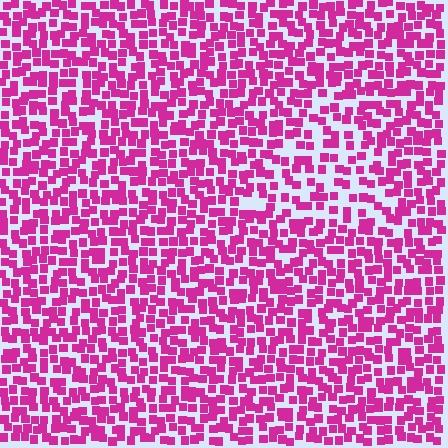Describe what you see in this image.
The image contains small magenta elements arranged at two different densities. A triangle-shaped region is visible where the elements are less densely packed than the surrounding area.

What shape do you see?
I see a triangle.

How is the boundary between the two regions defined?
The boundary is defined by a change in element density (approximately 1.7x ratio). All elements are the same color, size, and shape.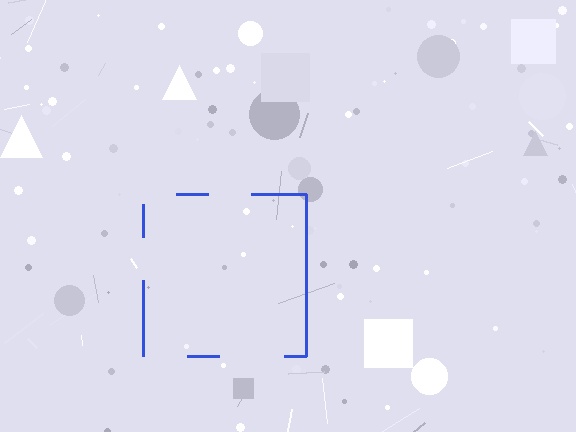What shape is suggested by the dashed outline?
The dashed outline suggests a square.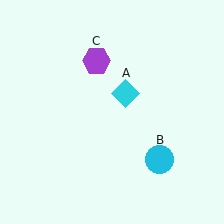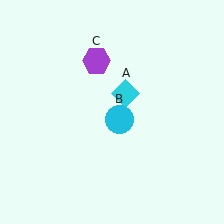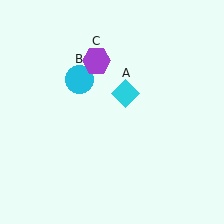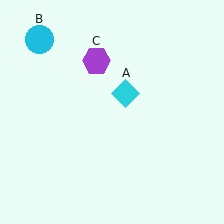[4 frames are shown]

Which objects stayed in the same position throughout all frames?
Cyan diamond (object A) and purple hexagon (object C) remained stationary.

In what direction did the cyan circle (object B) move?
The cyan circle (object B) moved up and to the left.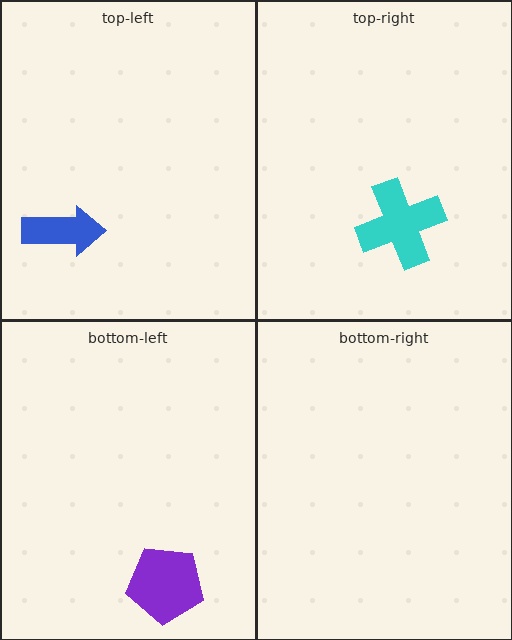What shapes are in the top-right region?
The cyan cross.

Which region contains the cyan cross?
The top-right region.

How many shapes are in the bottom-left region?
1.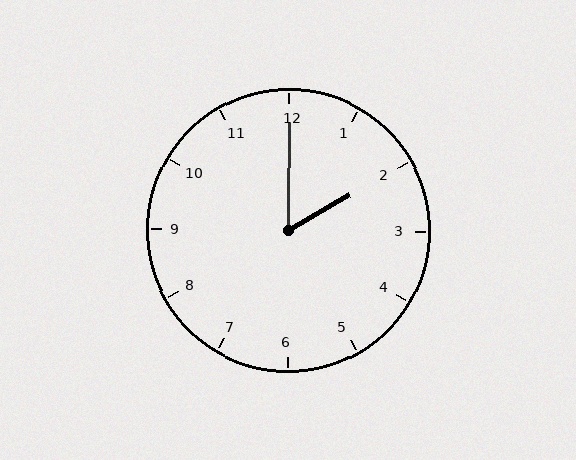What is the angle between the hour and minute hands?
Approximately 60 degrees.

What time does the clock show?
2:00.